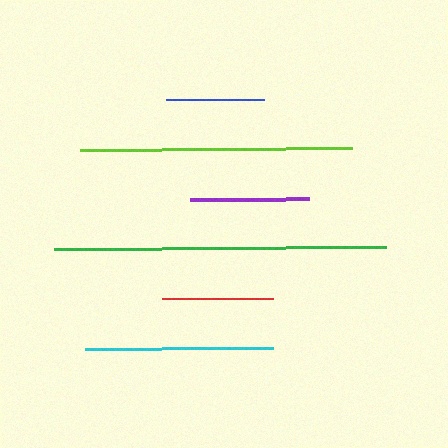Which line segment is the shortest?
The blue line is the shortest at approximately 98 pixels.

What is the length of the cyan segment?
The cyan segment is approximately 188 pixels long.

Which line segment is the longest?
The green line is the longest at approximately 333 pixels.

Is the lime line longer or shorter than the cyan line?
The lime line is longer than the cyan line.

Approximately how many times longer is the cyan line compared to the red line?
The cyan line is approximately 1.7 times the length of the red line.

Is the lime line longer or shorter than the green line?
The green line is longer than the lime line.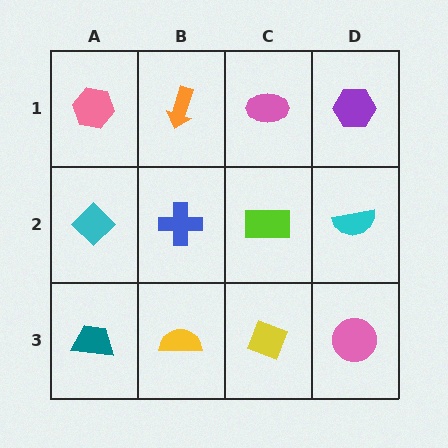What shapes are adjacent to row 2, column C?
A pink ellipse (row 1, column C), a yellow diamond (row 3, column C), a blue cross (row 2, column B), a cyan semicircle (row 2, column D).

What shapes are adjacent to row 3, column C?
A lime rectangle (row 2, column C), a yellow semicircle (row 3, column B), a pink circle (row 3, column D).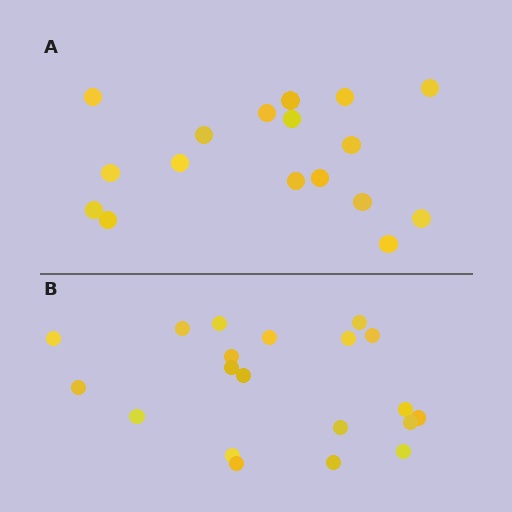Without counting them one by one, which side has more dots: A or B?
Region B (the bottom region) has more dots.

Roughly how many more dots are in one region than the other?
Region B has just a few more — roughly 2 or 3 more dots than region A.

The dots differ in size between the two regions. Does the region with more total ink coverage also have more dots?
No. Region A has more total ink coverage because its dots are larger, but region B actually contains more individual dots. Total area can be misleading — the number of items is what matters here.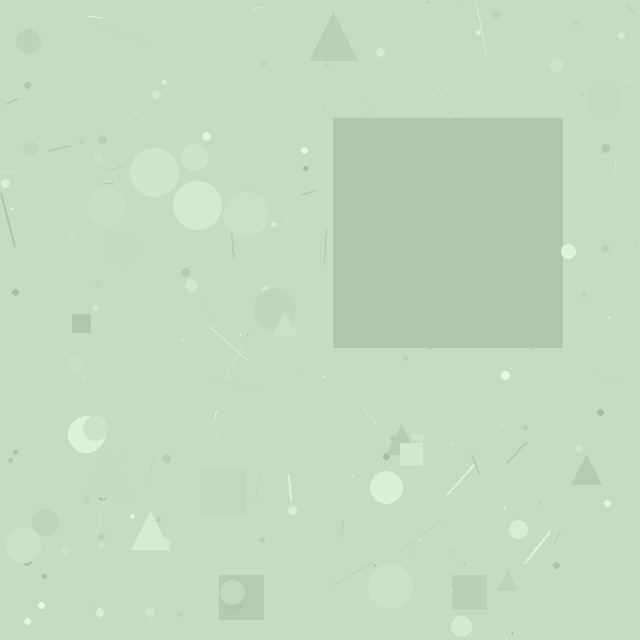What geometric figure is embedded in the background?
A square is embedded in the background.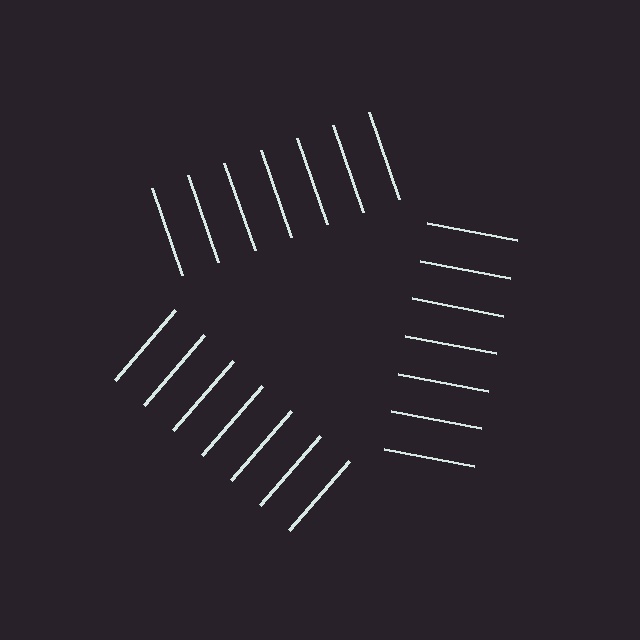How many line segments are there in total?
21 — 7 along each of the 3 edges.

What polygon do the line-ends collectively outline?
An illusory triangle — the line segments terminate on its edges but no continuous stroke is drawn.